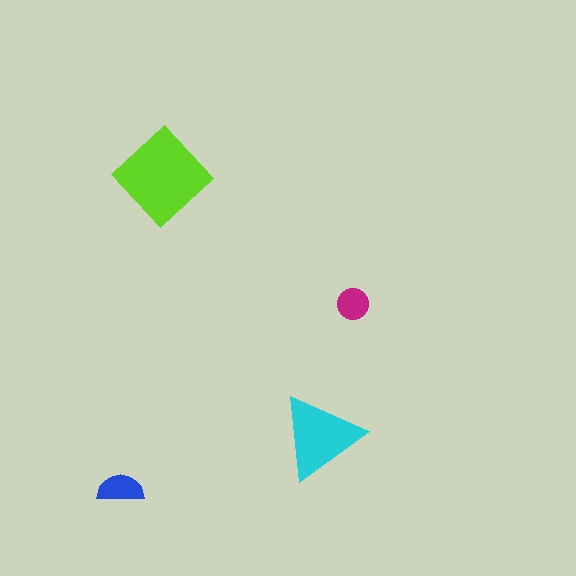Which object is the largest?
The lime diamond.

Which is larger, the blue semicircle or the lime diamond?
The lime diamond.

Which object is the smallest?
The magenta circle.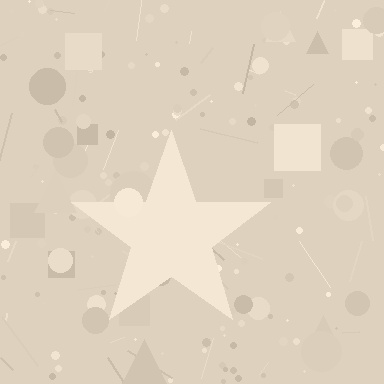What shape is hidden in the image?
A star is hidden in the image.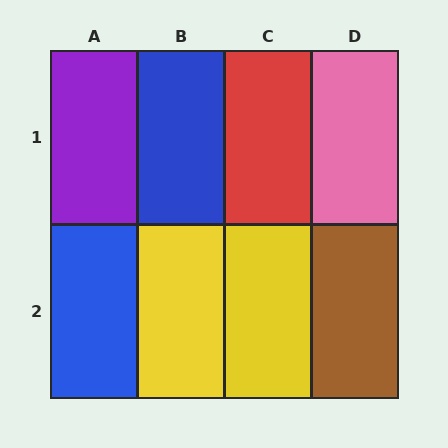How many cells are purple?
1 cell is purple.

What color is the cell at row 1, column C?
Red.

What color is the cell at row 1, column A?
Purple.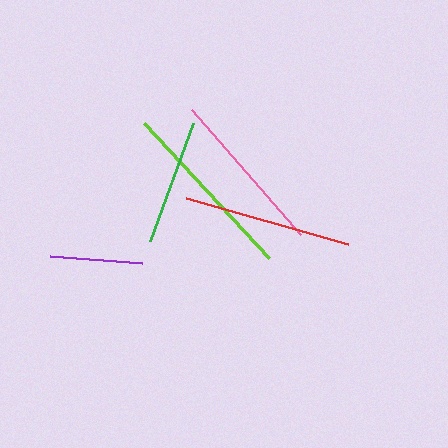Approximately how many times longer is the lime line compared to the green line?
The lime line is approximately 1.5 times the length of the green line.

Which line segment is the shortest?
The purple line is the shortest at approximately 92 pixels.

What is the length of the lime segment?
The lime segment is approximately 183 pixels long.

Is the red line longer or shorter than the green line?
The red line is longer than the green line.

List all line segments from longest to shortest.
From longest to shortest: lime, red, pink, green, purple.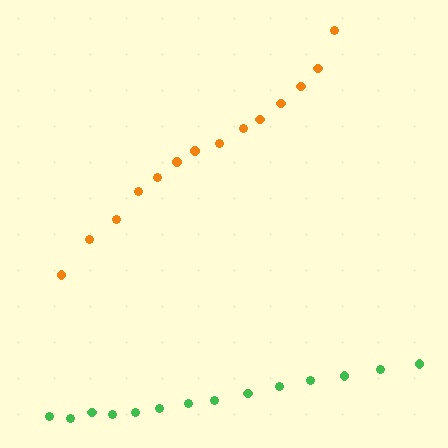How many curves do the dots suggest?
There are 2 distinct paths.